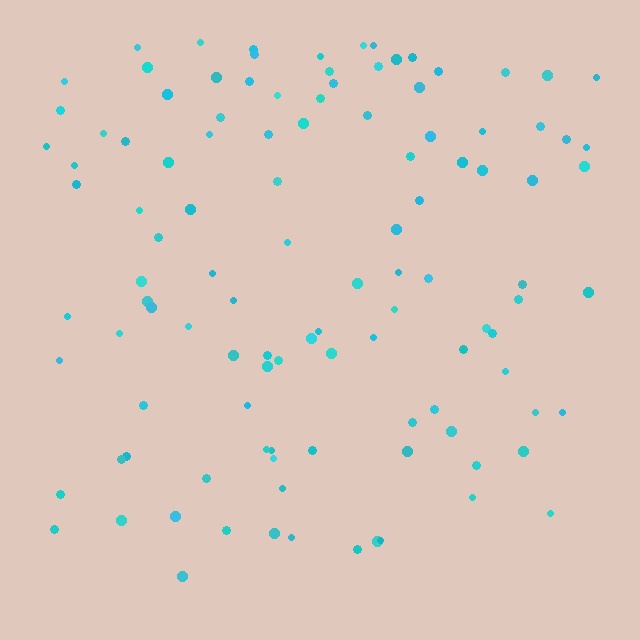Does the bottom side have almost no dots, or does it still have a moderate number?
Still a moderate number, just noticeably fewer than the top.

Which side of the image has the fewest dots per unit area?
The bottom.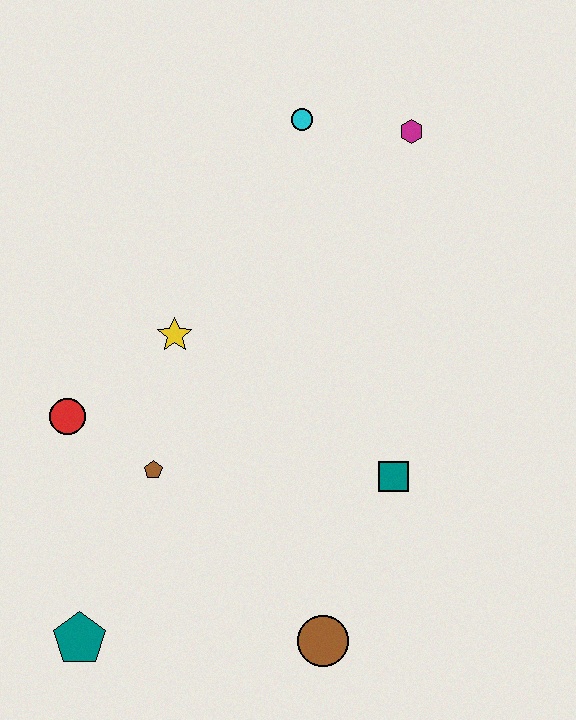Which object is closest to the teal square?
The brown circle is closest to the teal square.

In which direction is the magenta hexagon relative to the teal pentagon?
The magenta hexagon is above the teal pentagon.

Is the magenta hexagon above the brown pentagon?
Yes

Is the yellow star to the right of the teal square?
No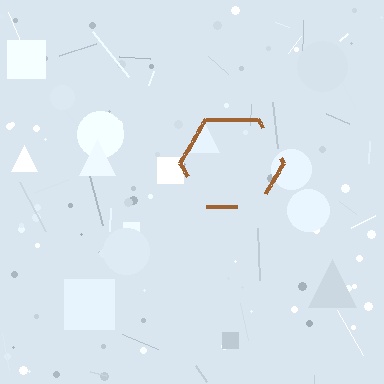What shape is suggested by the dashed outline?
The dashed outline suggests a hexagon.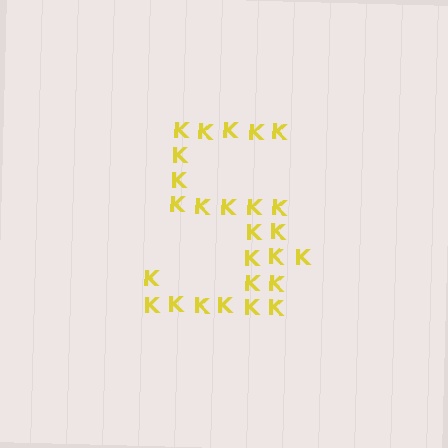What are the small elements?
The small elements are letter K's.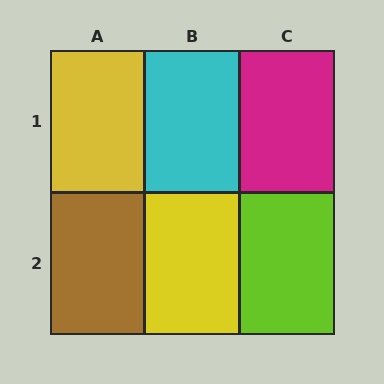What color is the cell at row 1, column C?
Magenta.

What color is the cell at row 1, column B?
Cyan.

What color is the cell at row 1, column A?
Yellow.